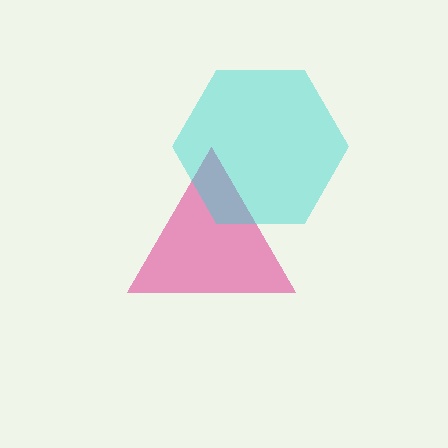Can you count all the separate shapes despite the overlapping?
Yes, there are 2 separate shapes.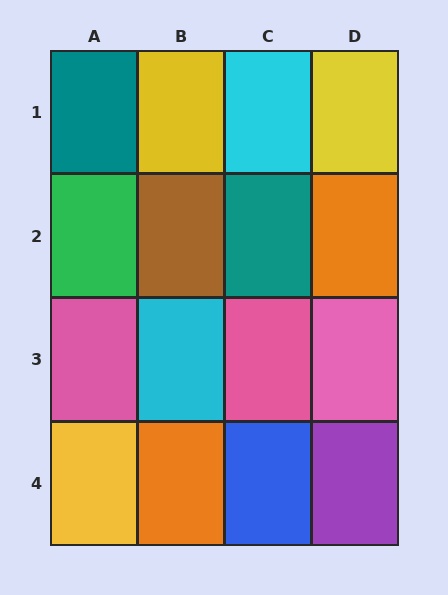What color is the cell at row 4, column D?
Purple.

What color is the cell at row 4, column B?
Orange.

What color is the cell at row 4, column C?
Blue.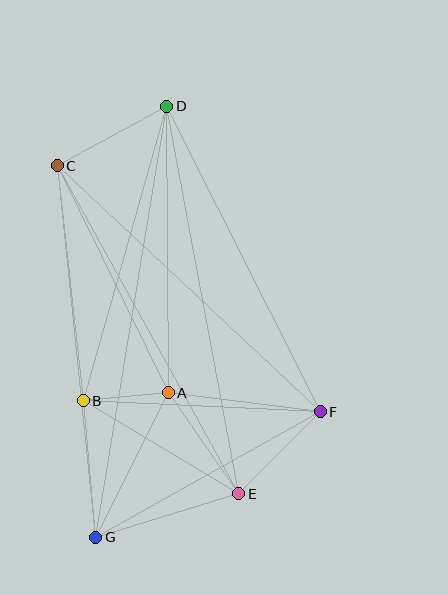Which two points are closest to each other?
Points A and B are closest to each other.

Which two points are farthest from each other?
Points D and G are farthest from each other.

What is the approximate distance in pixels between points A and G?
The distance between A and G is approximately 161 pixels.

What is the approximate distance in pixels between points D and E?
The distance between D and E is approximately 394 pixels.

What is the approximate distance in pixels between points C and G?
The distance between C and G is approximately 374 pixels.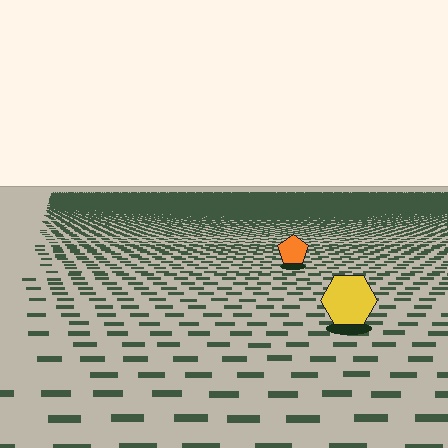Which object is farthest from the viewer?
The orange pentagon is farthest from the viewer. It appears smaller and the ground texture around it is denser.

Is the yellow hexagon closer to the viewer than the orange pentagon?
Yes. The yellow hexagon is closer — you can tell from the texture gradient: the ground texture is coarser near it.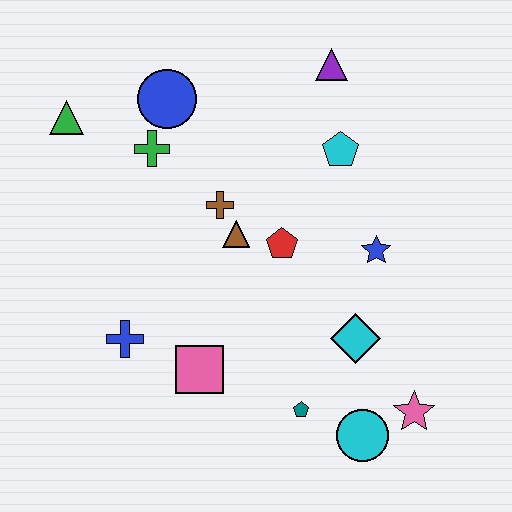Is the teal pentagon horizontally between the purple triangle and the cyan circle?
No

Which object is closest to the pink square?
The blue cross is closest to the pink square.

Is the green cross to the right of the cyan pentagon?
No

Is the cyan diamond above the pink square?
Yes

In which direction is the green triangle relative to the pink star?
The green triangle is to the left of the pink star.